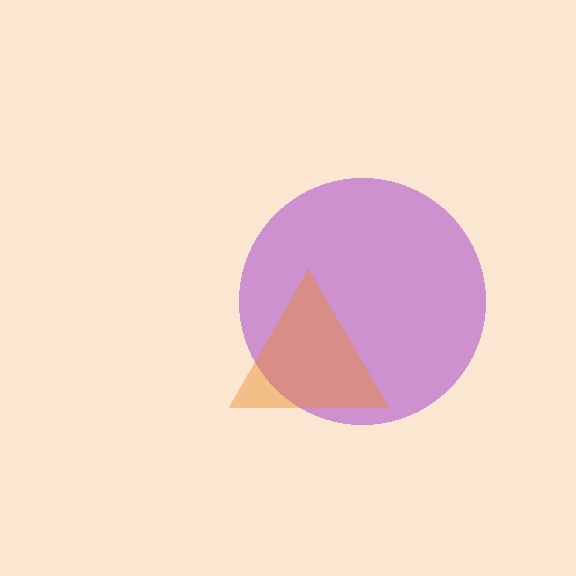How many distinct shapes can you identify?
There are 2 distinct shapes: a purple circle, an orange triangle.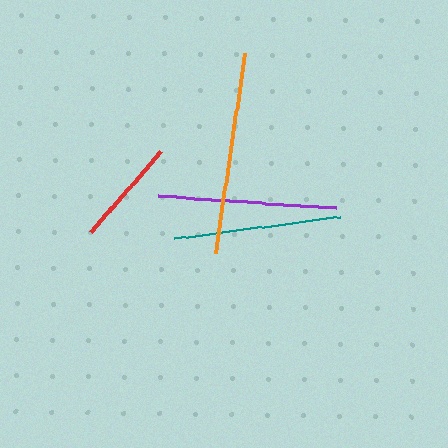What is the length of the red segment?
The red segment is approximately 106 pixels long.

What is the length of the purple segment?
The purple segment is approximately 179 pixels long.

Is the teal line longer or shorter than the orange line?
The orange line is longer than the teal line.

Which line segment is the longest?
The orange line is the longest at approximately 202 pixels.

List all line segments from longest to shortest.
From longest to shortest: orange, purple, teal, red.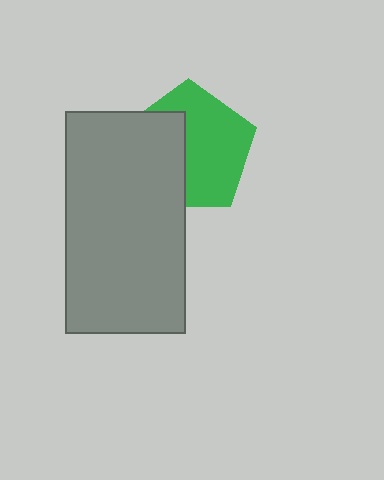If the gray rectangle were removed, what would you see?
You would see the complete green pentagon.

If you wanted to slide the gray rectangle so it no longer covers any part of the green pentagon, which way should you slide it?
Slide it left — that is the most direct way to separate the two shapes.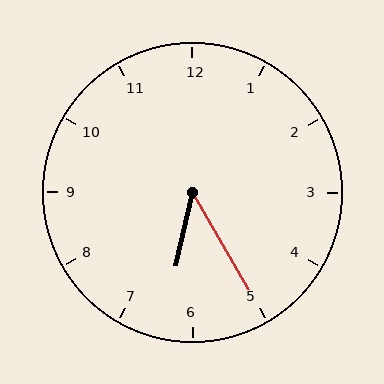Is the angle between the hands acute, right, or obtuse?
It is acute.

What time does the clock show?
6:25.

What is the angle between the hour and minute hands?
Approximately 42 degrees.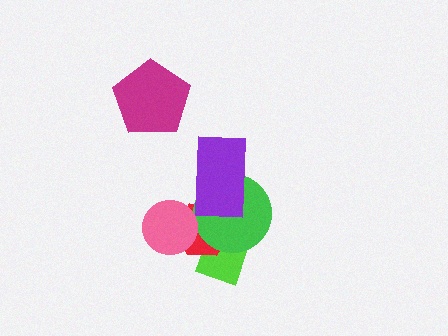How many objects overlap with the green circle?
3 objects overlap with the green circle.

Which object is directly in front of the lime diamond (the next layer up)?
The red hexagon is directly in front of the lime diamond.